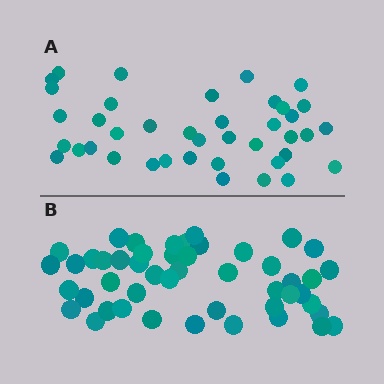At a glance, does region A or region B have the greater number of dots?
Region B (the bottom region) has more dots.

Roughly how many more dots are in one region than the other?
Region B has roughly 8 or so more dots than region A.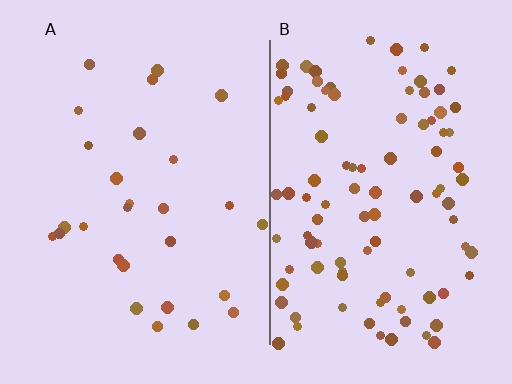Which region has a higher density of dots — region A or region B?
B (the right).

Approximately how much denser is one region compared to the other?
Approximately 3.4× — region B over region A.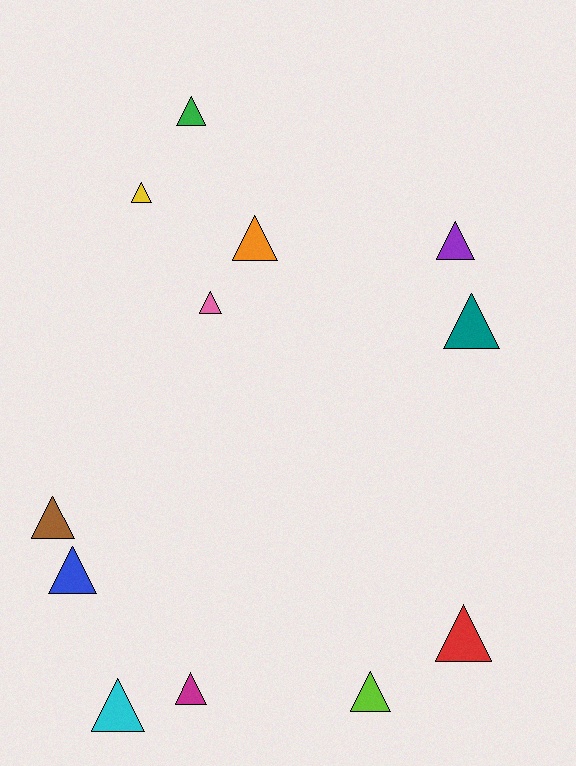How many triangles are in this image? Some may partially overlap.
There are 12 triangles.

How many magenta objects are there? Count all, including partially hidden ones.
There is 1 magenta object.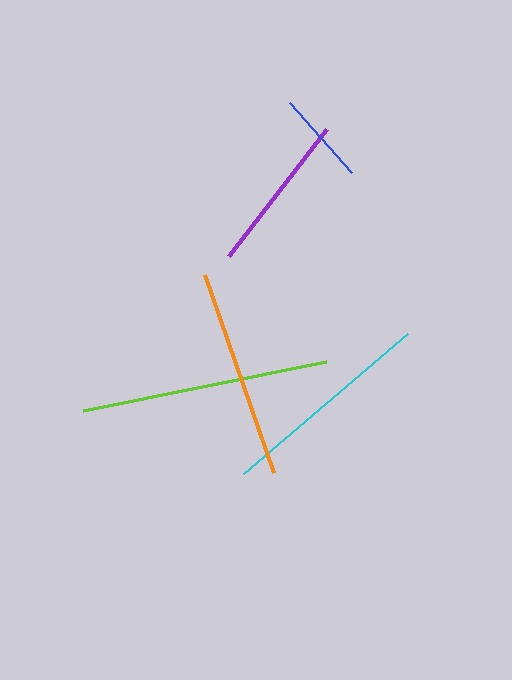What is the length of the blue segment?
The blue segment is approximately 94 pixels long.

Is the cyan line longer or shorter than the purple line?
The cyan line is longer than the purple line.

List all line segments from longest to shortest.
From longest to shortest: lime, cyan, orange, purple, blue.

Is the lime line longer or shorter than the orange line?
The lime line is longer than the orange line.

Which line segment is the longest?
The lime line is the longest at approximately 248 pixels.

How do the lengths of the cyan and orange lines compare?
The cyan and orange lines are approximately the same length.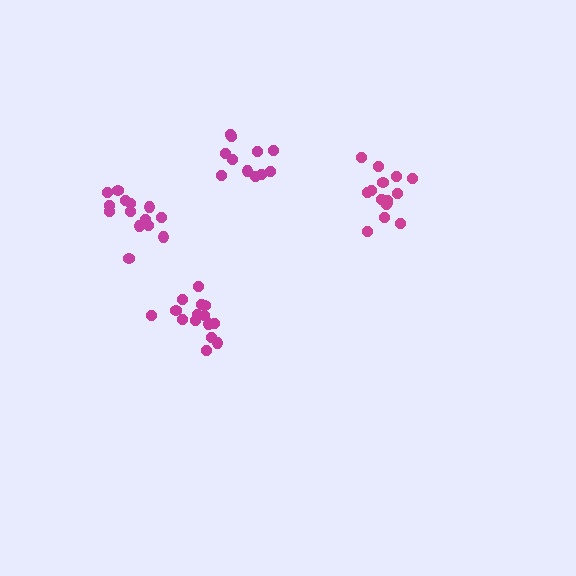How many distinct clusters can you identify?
There are 4 distinct clusters.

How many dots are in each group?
Group 1: 15 dots, Group 2: 15 dots, Group 3: 14 dots, Group 4: 11 dots (55 total).